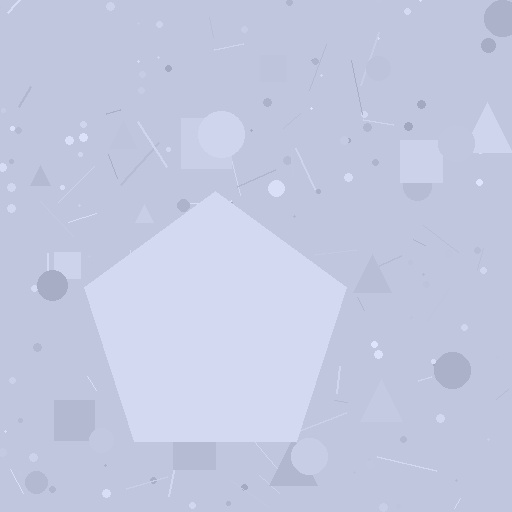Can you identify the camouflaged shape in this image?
The camouflaged shape is a pentagon.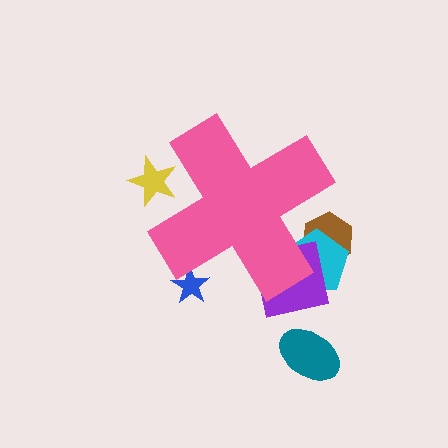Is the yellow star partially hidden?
Yes, the yellow star is partially hidden behind the pink cross.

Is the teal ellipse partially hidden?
No, the teal ellipse is fully visible.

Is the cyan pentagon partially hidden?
Yes, the cyan pentagon is partially hidden behind the pink cross.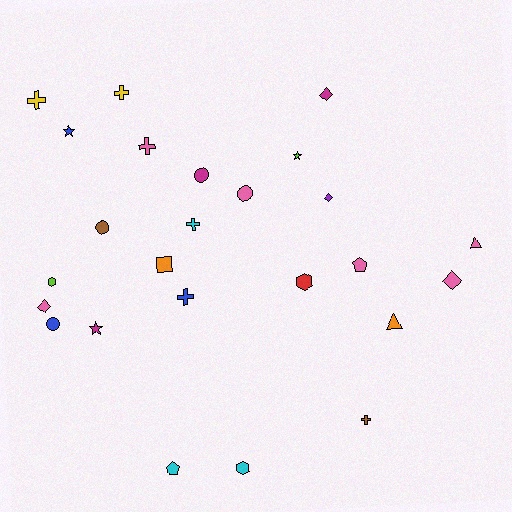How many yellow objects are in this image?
There are 2 yellow objects.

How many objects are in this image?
There are 25 objects.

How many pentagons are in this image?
There are 2 pentagons.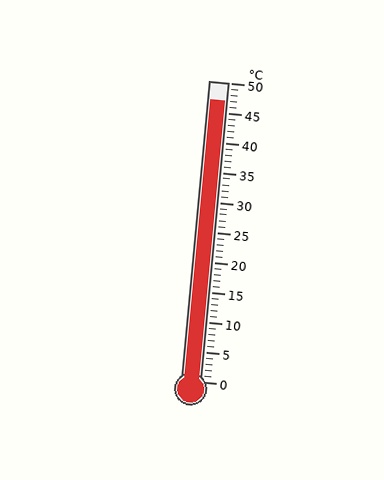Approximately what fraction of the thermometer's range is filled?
The thermometer is filled to approximately 95% of its range.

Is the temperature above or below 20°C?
The temperature is above 20°C.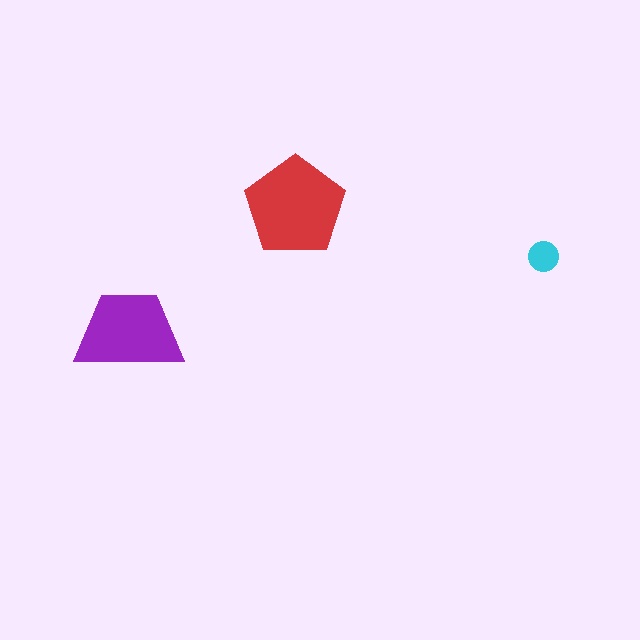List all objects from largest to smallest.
The red pentagon, the purple trapezoid, the cyan circle.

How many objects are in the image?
There are 3 objects in the image.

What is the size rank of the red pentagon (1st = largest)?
1st.